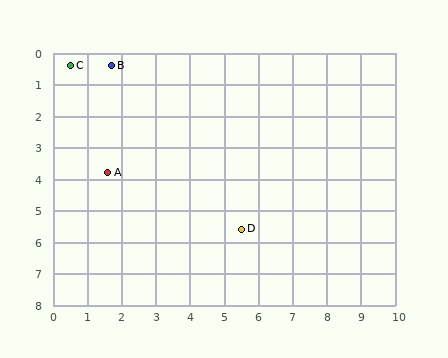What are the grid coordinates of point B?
Point B is at approximately (1.7, 0.4).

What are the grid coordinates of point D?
Point D is at approximately (5.5, 5.6).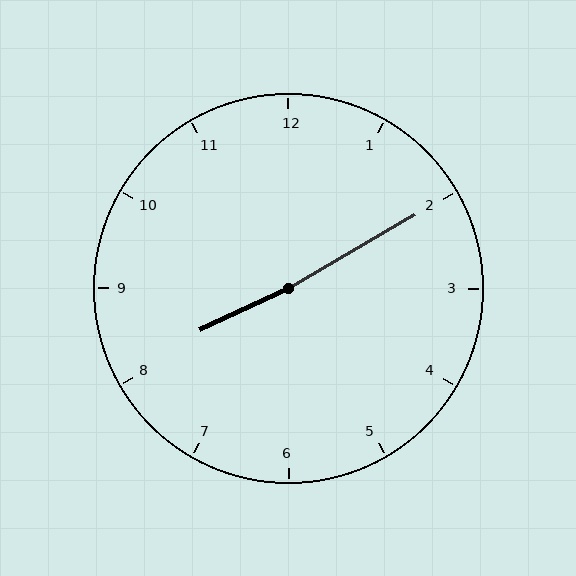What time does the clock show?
8:10.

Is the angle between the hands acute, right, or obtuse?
It is obtuse.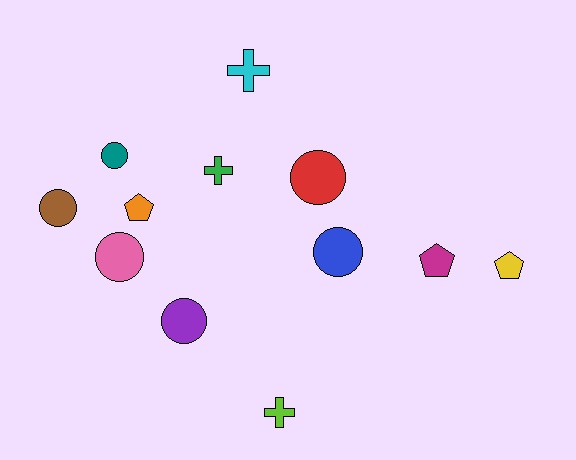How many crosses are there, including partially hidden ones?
There are 3 crosses.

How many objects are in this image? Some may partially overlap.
There are 12 objects.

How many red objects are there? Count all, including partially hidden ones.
There is 1 red object.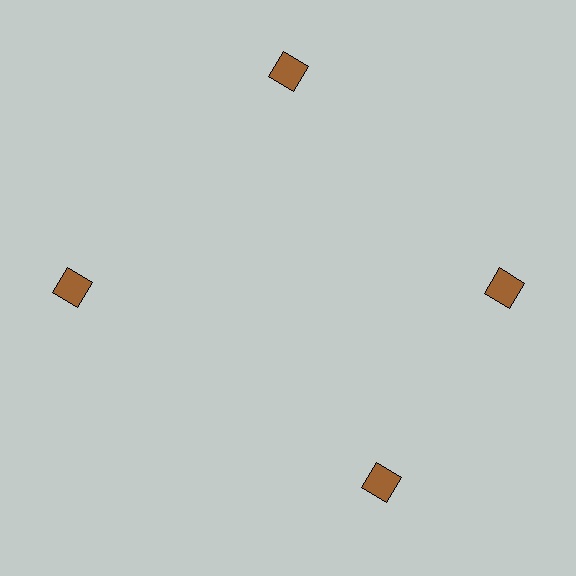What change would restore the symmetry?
The symmetry would be restored by rotating it back into even spacing with its neighbors so that all 4 squares sit at equal angles and equal distance from the center.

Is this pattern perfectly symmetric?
No. The 4 brown squares are arranged in a ring, but one element near the 6 o'clock position is rotated out of alignment along the ring, breaking the 4-fold rotational symmetry.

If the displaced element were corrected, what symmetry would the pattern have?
It would have 4-fold rotational symmetry — the pattern would map onto itself every 90 degrees.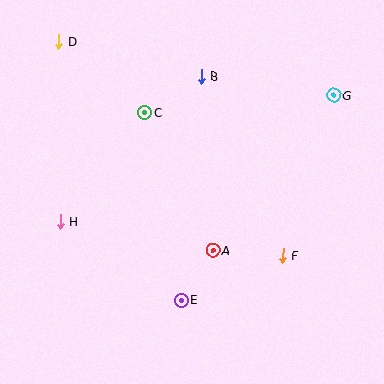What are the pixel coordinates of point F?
Point F is at (283, 256).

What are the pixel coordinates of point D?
Point D is at (58, 41).